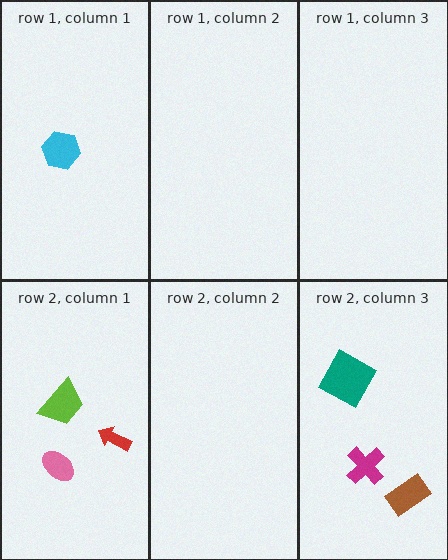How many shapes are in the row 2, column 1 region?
3.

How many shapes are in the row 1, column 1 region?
1.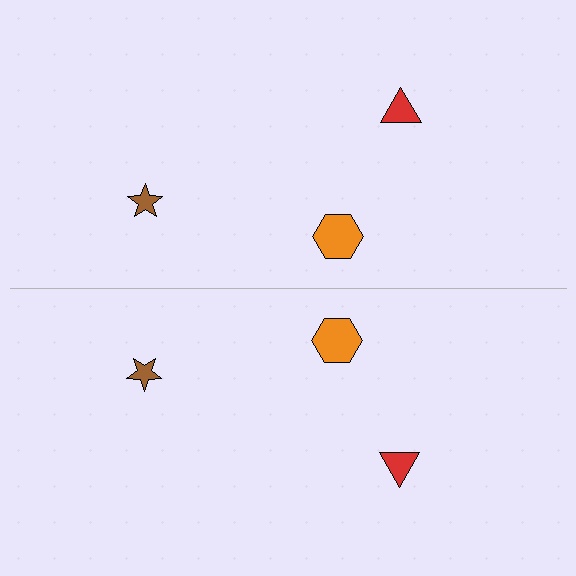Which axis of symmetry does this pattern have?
The pattern has a horizontal axis of symmetry running through the center of the image.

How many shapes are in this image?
There are 6 shapes in this image.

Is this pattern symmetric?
Yes, this pattern has bilateral (reflection) symmetry.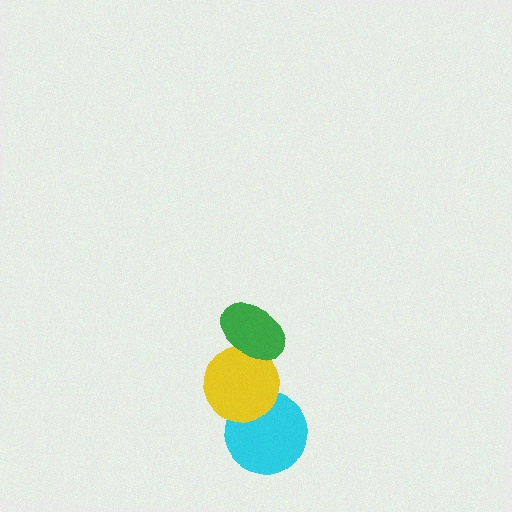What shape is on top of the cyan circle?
The yellow circle is on top of the cyan circle.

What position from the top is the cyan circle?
The cyan circle is 3rd from the top.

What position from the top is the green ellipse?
The green ellipse is 1st from the top.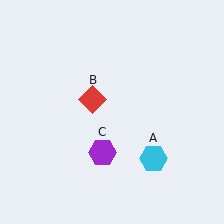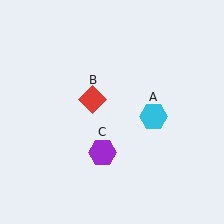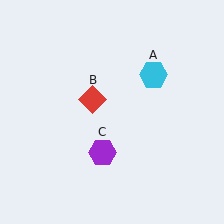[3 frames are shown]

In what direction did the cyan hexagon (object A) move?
The cyan hexagon (object A) moved up.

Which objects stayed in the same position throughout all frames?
Red diamond (object B) and purple hexagon (object C) remained stationary.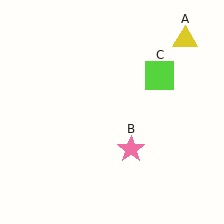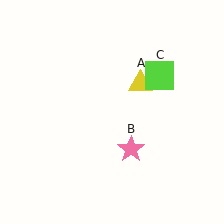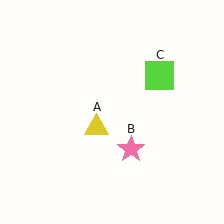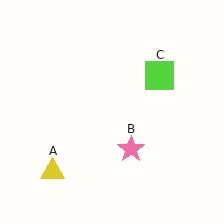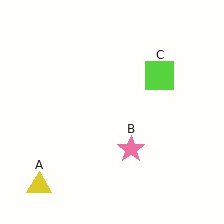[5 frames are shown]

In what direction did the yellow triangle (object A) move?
The yellow triangle (object A) moved down and to the left.